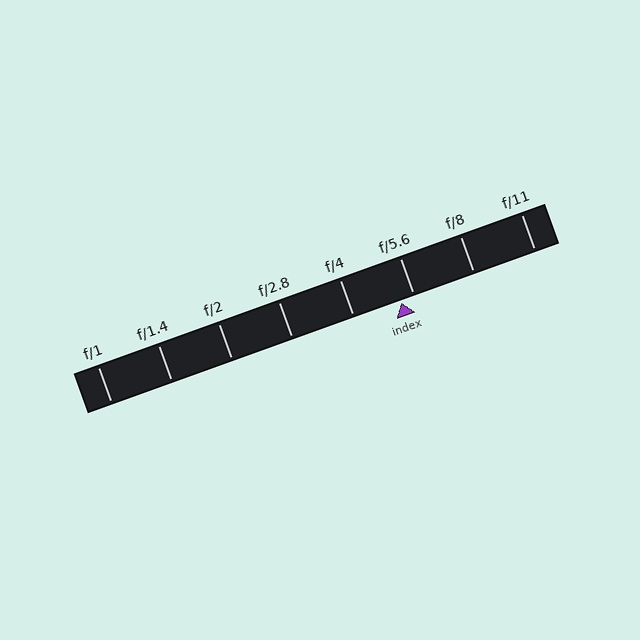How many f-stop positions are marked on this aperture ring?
There are 8 f-stop positions marked.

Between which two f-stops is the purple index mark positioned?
The index mark is between f/4 and f/5.6.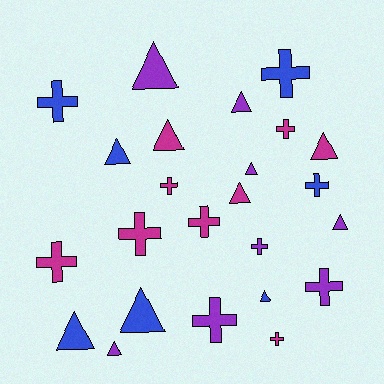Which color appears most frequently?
Magenta, with 9 objects.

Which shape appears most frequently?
Cross, with 12 objects.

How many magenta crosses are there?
There are 6 magenta crosses.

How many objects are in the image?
There are 24 objects.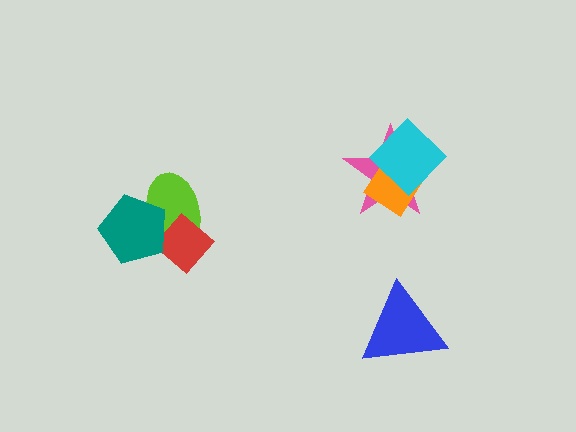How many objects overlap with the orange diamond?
2 objects overlap with the orange diamond.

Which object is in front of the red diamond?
The teal pentagon is in front of the red diamond.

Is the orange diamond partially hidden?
Yes, it is partially covered by another shape.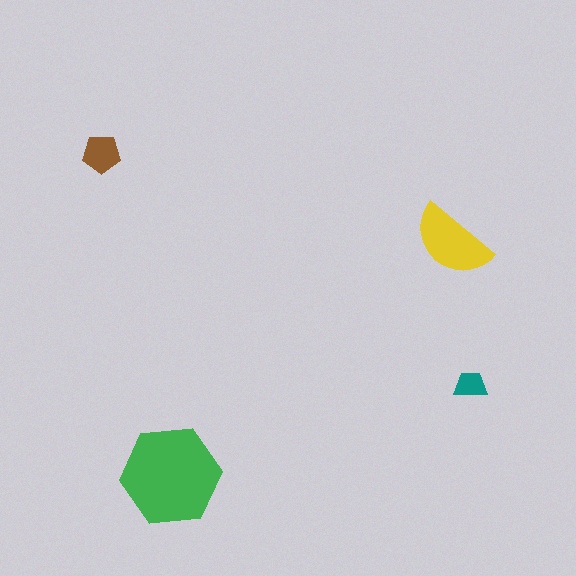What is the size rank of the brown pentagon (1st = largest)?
3rd.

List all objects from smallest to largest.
The teal trapezoid, the brown pentagon, the yellow semicircle, the green hexagon.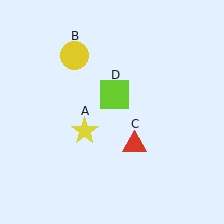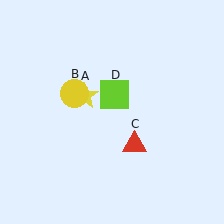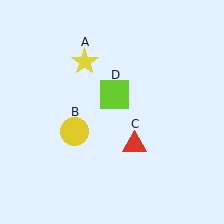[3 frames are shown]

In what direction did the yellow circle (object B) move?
The yellow circle (object B) moved down.